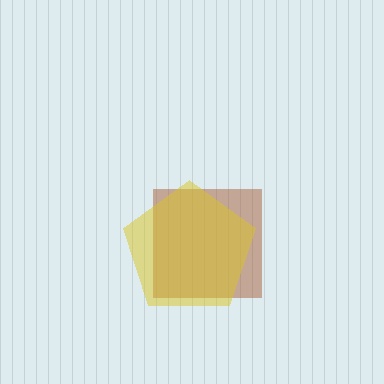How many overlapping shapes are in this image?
There are 2 overlapping shapes in the image.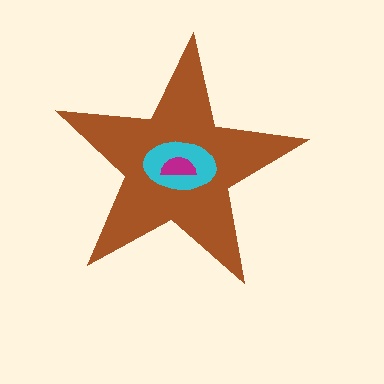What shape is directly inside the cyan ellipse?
The magenta semicircle.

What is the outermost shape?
The brown star.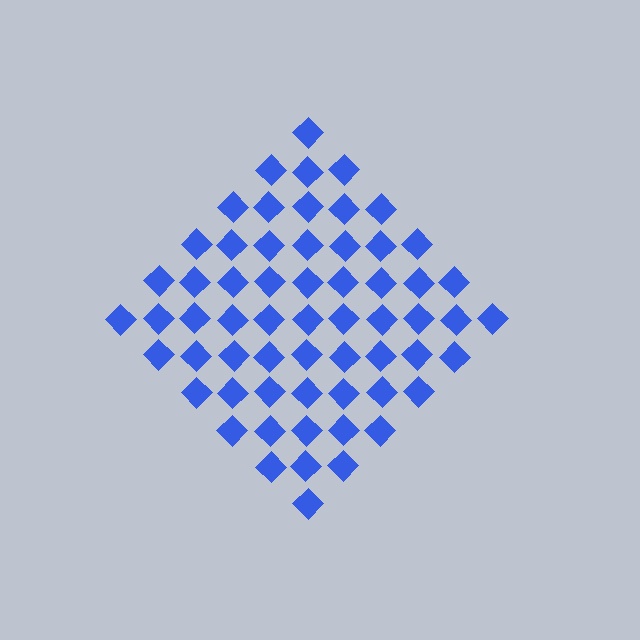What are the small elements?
The small elements are diamonds.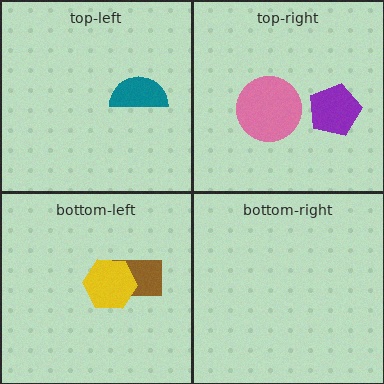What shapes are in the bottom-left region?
The brown rectangle, the yellow hexagon.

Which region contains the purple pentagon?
The top-right region.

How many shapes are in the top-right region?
2.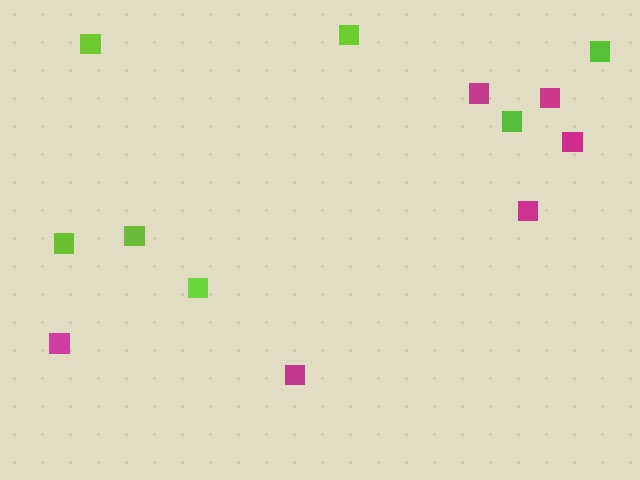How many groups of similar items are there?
There are 2 groups: one group of lime squares (7) and one group of magenta squares (6).